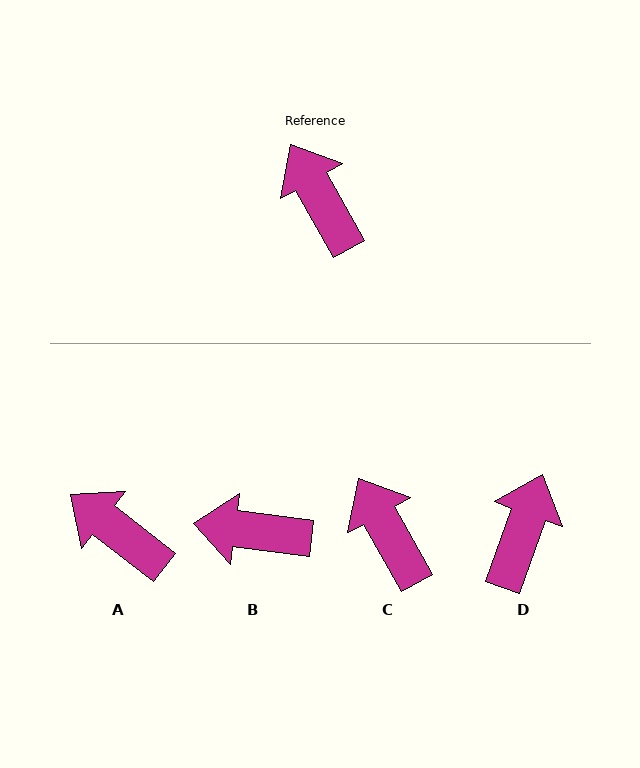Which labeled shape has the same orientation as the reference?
C.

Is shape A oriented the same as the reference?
No, it is off by about 23 degrees.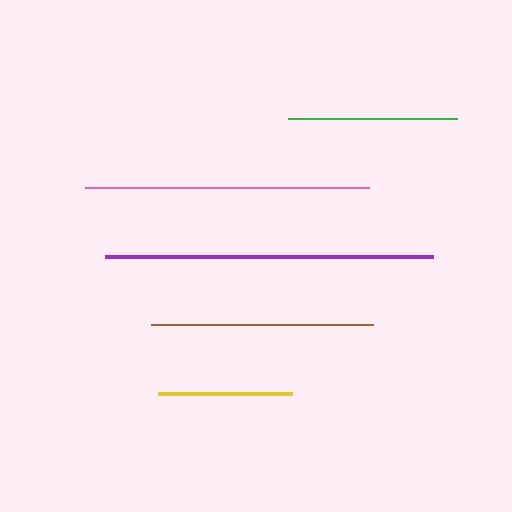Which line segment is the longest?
The purple line is the longest at approximately 327 pixels.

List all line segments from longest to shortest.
From longest to shortest: purple, pink, brown, green, yellow.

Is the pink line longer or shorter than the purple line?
The purple line is longer than the pink line.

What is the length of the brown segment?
The brown segment is approximately 222 pixels long.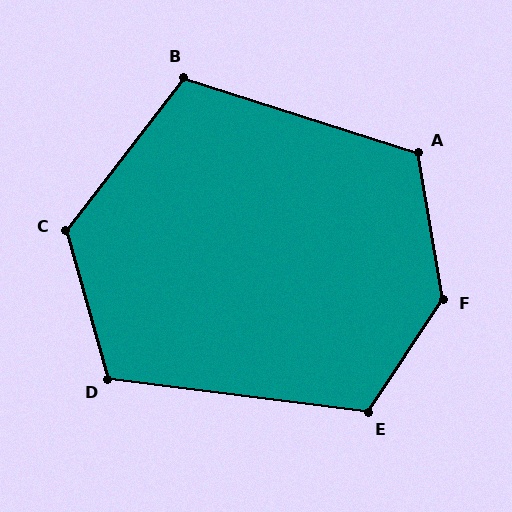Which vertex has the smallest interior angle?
B, at approximately 110 degrees.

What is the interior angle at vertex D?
Approximately 113 degrees (obtuse).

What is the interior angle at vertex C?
Approximately 126 degrees (obtuse).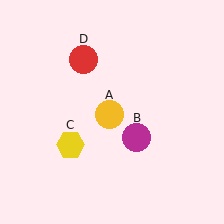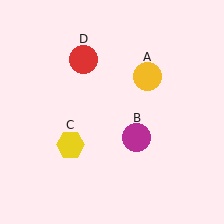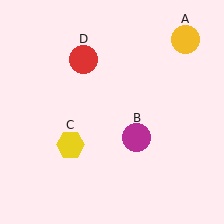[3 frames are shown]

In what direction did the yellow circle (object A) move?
The yellow circle (object A) moved up and to the right.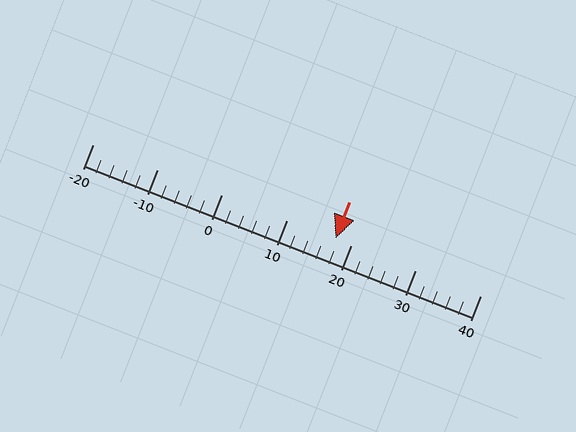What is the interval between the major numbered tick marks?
The major tick marks are spaced 10 units apart.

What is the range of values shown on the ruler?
The ruler shows values from -20 to 40.